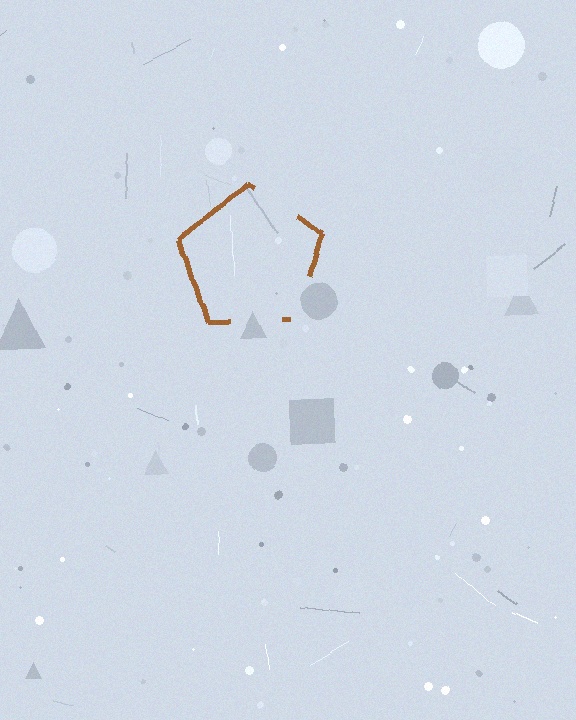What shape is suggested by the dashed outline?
The dashed outline suggests a pentagon.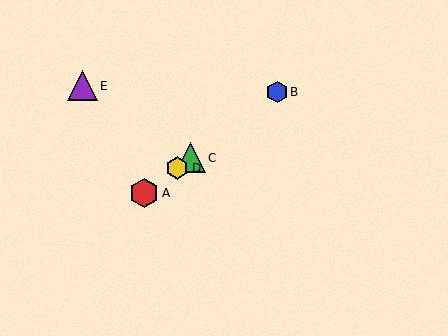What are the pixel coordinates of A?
Object A is at (144, 193).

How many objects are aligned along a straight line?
4 objects (A, B, C, D) are aligned along a straight line.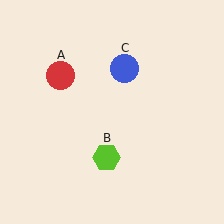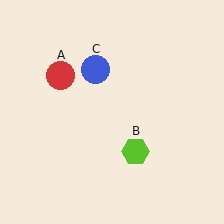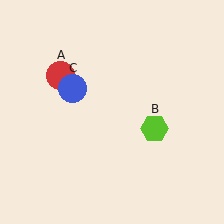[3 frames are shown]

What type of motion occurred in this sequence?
The lime hexagon (object B), blue circle (object C) rotated counterclockwise around the center of the scene.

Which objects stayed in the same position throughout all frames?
Red circle (object A) remained stationary.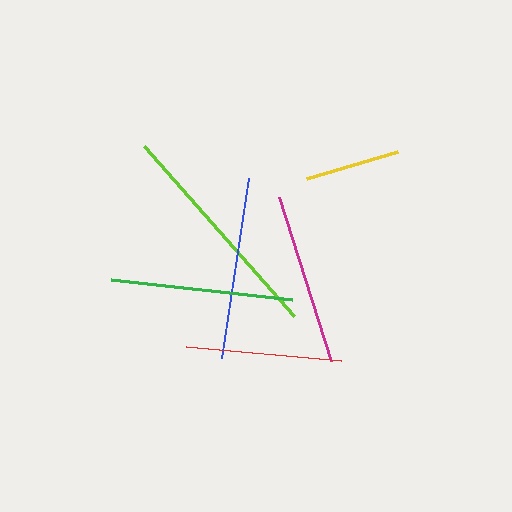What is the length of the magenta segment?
The magenta segment is approximately 172 pixels long.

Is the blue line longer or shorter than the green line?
The green line is longer than the blue line.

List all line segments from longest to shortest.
From longest to shortest: lime, green, blue, magenta, red, yellow.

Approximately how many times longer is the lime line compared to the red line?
The lime line is approximately 1.5 times the length of the red line.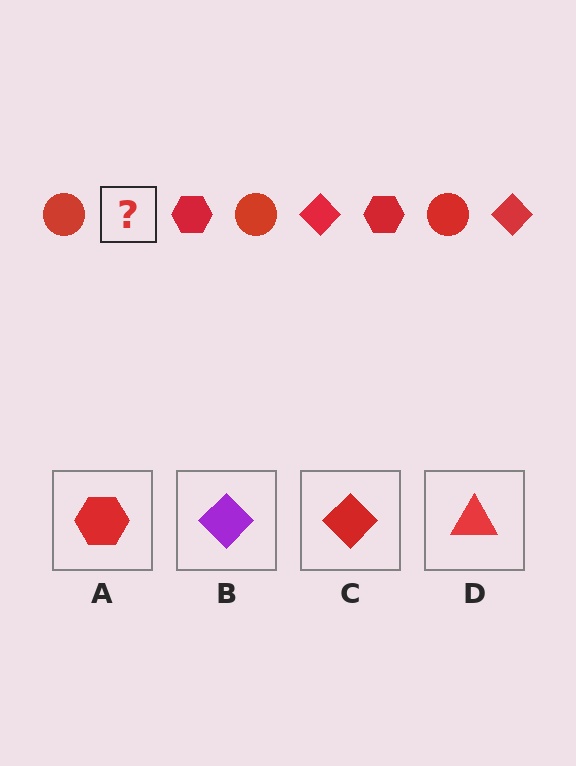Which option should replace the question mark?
Option C.